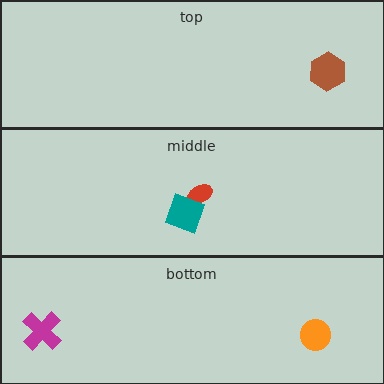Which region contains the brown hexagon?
The top region.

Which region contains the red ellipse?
The middle region.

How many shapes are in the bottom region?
2.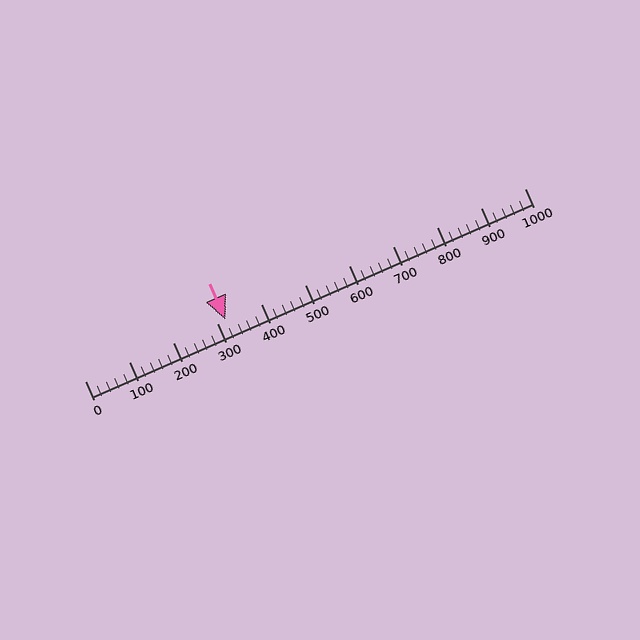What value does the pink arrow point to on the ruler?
The pink arrow points to approximately 320.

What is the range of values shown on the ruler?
The ruler shows values from 0 to 1000.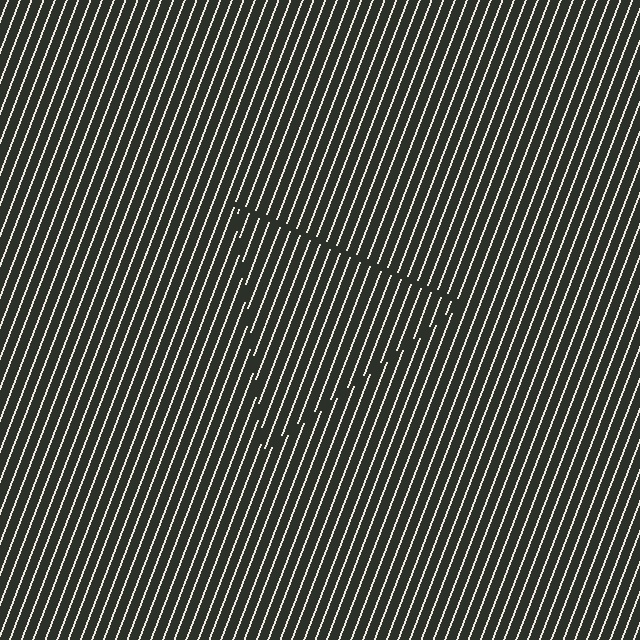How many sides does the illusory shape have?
3 sides — the line-ends trace a triangle.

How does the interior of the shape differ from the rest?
The interior of the shape contains the same grating, shifted by half a period — the contour is defined by the phase discontinuity where line-ends from the inner and outer gratings abut.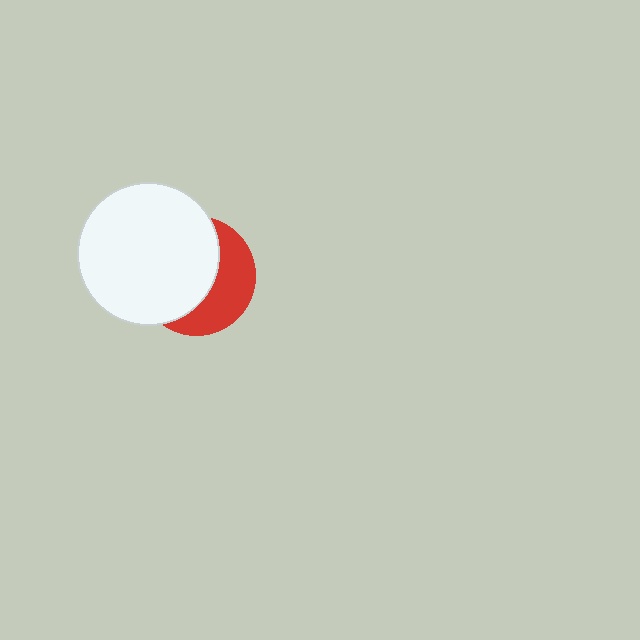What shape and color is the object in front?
The object in front is a white circle.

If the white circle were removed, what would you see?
You would see the complete red circle.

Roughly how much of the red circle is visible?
A small part of it is visible (roughly 40%).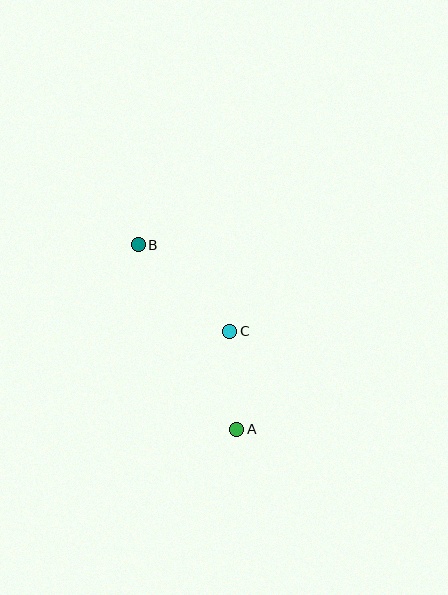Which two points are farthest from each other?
Points A and B are farthest from each other.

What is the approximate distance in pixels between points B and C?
The distance between B and C is approximately 127 pixels.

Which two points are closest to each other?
Points A and C are closest to each other.